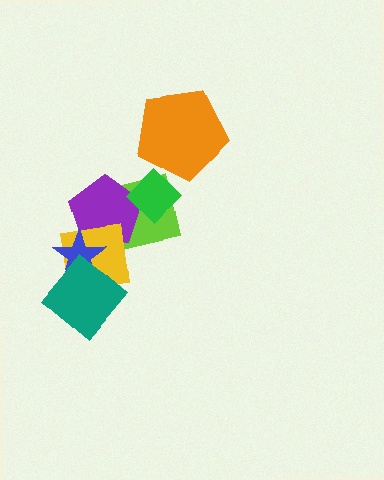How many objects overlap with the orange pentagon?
1 object overlaps with the orange pentagon.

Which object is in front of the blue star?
The teal diamond is in front of the blue star.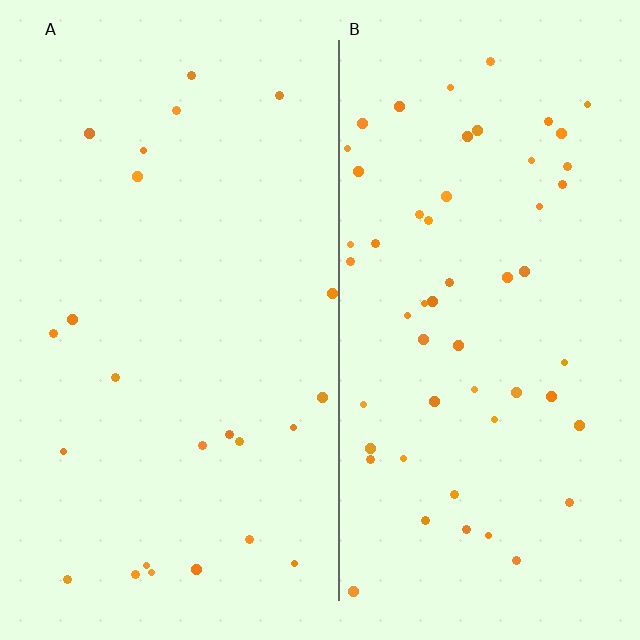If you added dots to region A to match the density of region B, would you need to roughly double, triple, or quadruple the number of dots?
Approximately double.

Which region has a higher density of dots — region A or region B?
B (the right).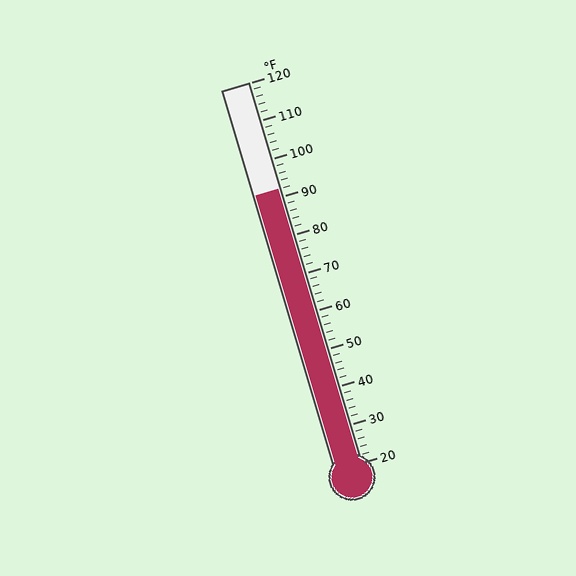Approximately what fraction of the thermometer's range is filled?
The thermometer is filled to approximately 70% of its range.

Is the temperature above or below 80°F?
The temperature is above 80°F.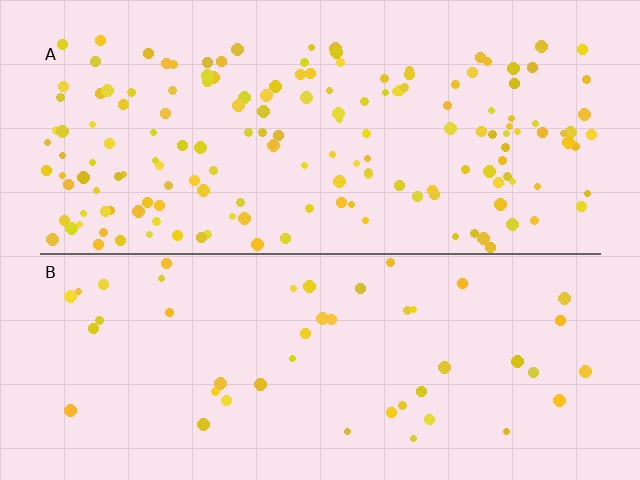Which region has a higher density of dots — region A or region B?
A (the top).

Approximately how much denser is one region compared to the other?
Approximately 3.5× — region A over region B.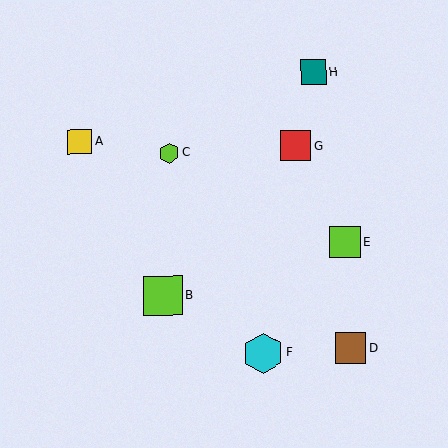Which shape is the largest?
The cyan hexagon (labeled F) is the largest.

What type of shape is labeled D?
Shape D is a brown square.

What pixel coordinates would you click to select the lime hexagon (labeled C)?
Click at (169, 153) to select the lime hexagon C.